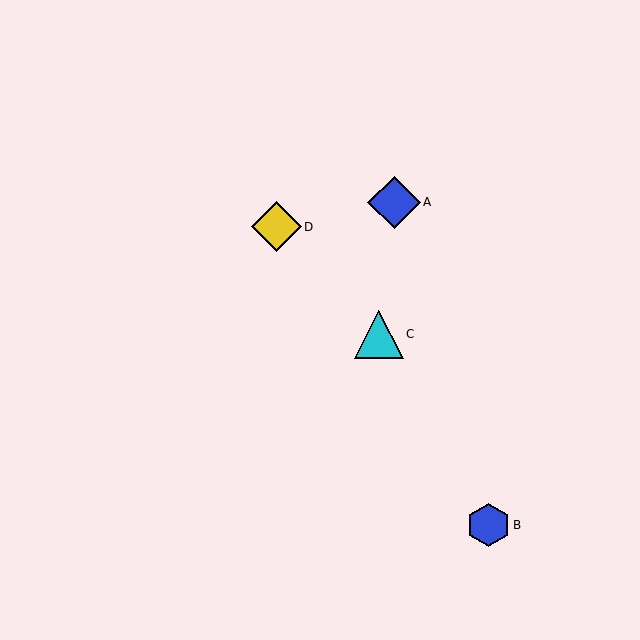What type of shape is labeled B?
Shape B is a blue hexagon.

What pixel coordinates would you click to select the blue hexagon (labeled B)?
Click at (488, 525) to select the blue hexagon B.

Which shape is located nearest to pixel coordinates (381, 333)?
The cyan triangle (labeled C) at (379, 334) is nearest to that location.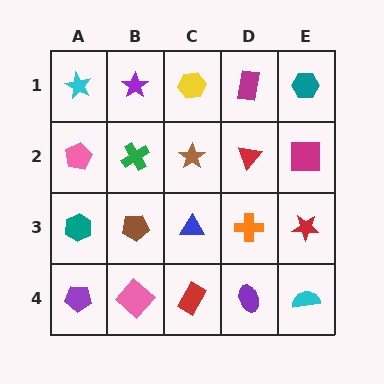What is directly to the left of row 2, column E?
A red triangle.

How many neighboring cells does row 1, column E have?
2.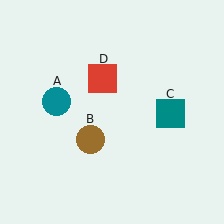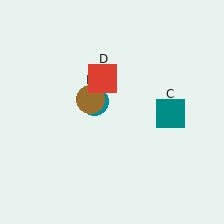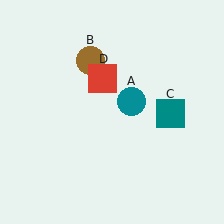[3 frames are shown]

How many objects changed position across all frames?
2 objects changed position: teal circle (object A), brown circle (object B).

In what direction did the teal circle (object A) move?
The teal circle (object A) moved right.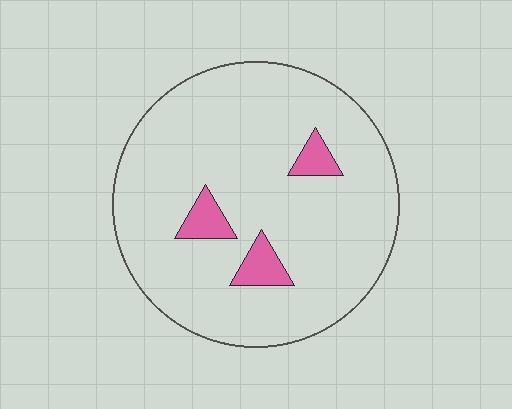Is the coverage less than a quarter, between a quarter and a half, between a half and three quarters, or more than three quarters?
Less than a quarter.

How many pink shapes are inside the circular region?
3.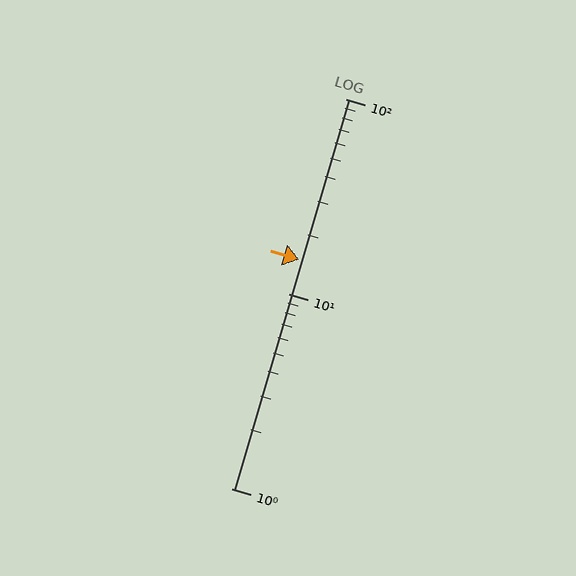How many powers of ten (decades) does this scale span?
The scale spans 2 decades, from 1 to 100.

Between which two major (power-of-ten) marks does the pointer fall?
The pointer is between 10 and 100.